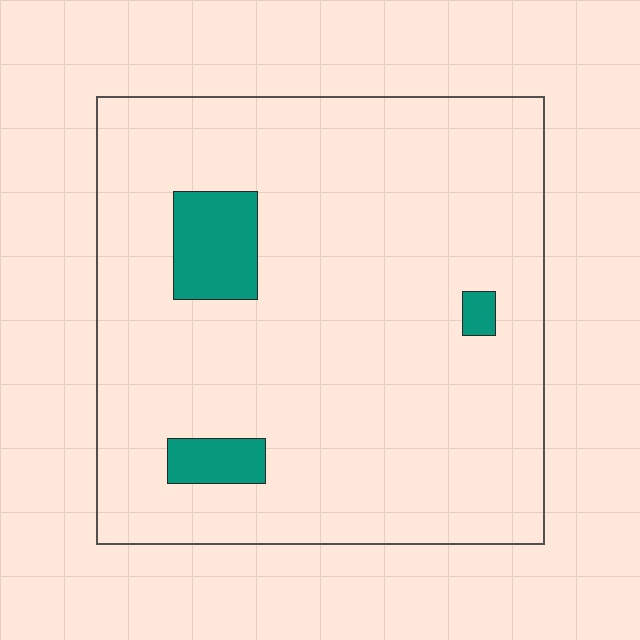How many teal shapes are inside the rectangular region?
3.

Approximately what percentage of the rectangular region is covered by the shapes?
Approximately 10%.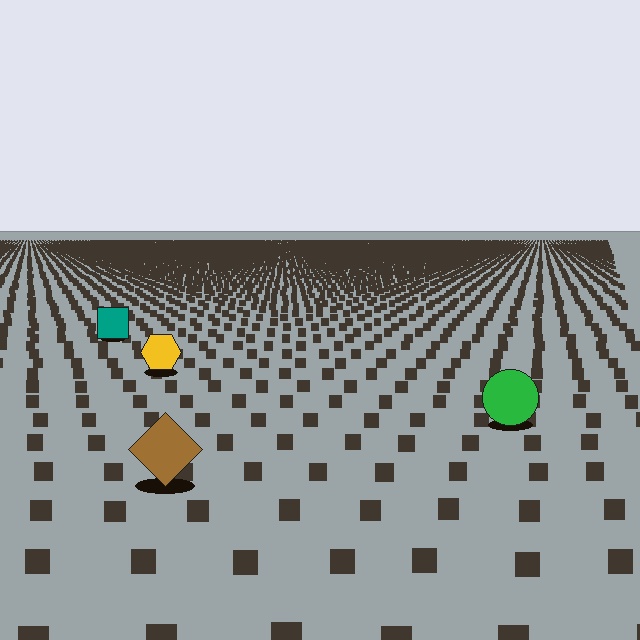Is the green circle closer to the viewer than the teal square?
Yes. The green circle is closer — you can tell from the texture gradient: the ground texture is coarser near it.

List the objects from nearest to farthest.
From nearest to farthest: the brown diamond, the green circle, the yellow hexagon, the teal square.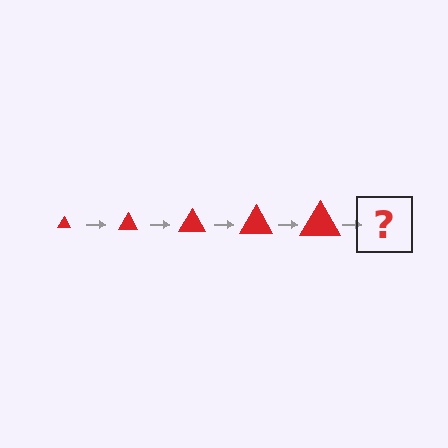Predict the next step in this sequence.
The next step is a red triangle, larger than the previous one.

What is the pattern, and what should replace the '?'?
The pattern is that the triangle gets progressively larger each step. The '?' should be a red triangle, larger than the previous one.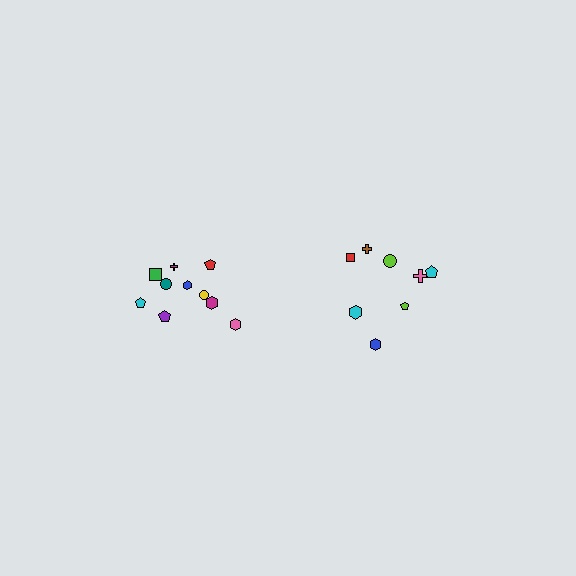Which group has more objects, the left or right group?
The left group.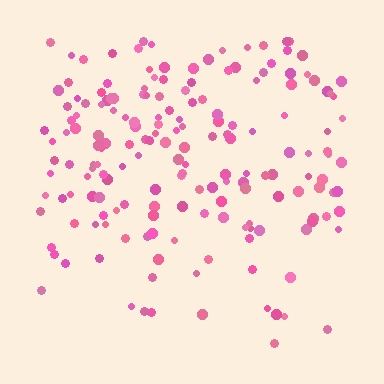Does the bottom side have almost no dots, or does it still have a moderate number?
Still a moderate number, just noticeably fewer than the top.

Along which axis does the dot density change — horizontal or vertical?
Vertical.